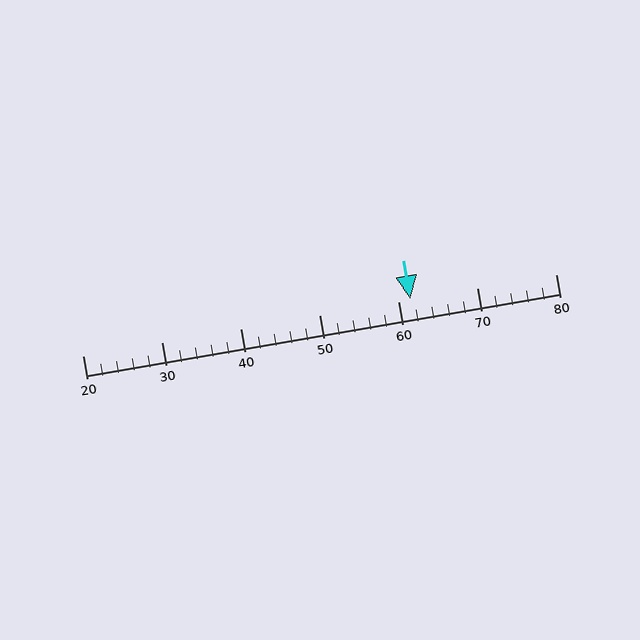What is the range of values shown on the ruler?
The ruler shows values from 20 to 80.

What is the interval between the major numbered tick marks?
The major tick marks are spaced 10 units apart.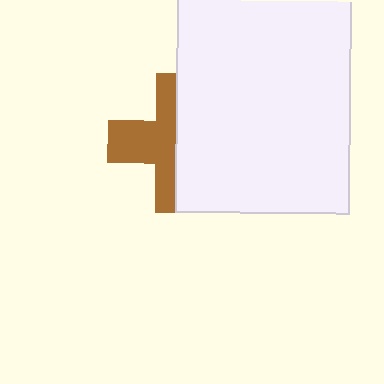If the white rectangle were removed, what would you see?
You would see the complete brown cross.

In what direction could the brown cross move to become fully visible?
The brown cross could move left. That would shift it out from behind the white rectangle entirely.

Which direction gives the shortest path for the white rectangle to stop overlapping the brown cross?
Moving right gives the shortest separation.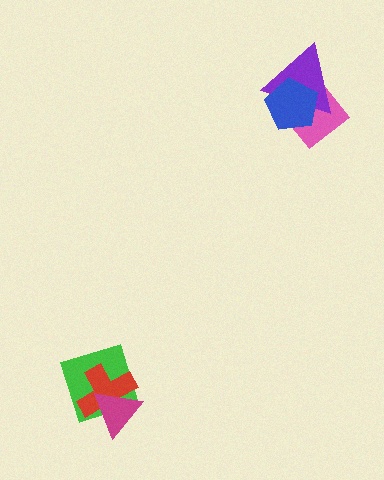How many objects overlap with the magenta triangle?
2 objects overlap with the magenta triangle.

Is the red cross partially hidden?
Yes, it is partially covered by another shape.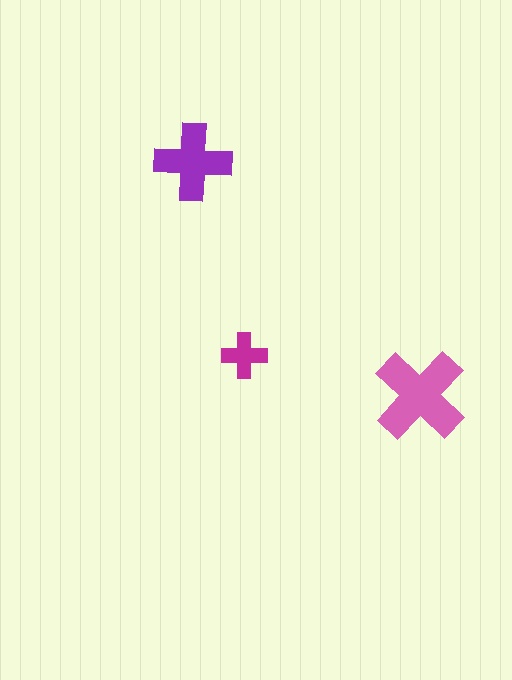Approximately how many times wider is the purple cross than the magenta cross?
About 1.5 times wider.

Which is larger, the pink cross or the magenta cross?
The pink one.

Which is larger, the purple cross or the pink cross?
The pink one.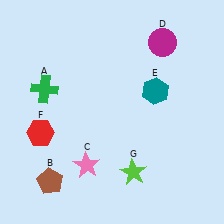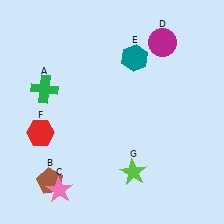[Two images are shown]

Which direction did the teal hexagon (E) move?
The teal hexagon (E) moved up.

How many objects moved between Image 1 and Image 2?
2 objects moved between the two images.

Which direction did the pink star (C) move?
The pink star (C) moved left.